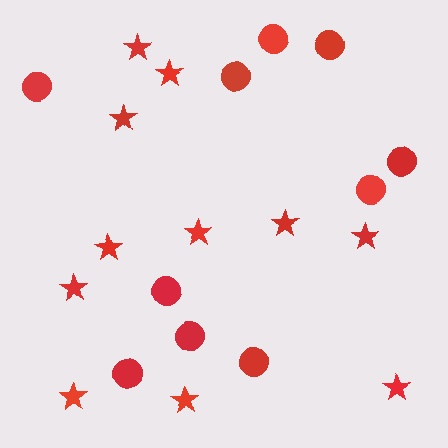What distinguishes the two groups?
There are 2 groups: one group of stars (11) and one group of circles (10).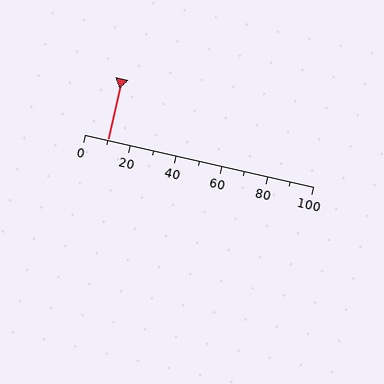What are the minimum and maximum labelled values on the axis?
The axis runs from 0 to 100.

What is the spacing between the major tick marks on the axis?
The major ticks are spaced 20 apart.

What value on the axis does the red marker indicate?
The marker indicates approximately 10.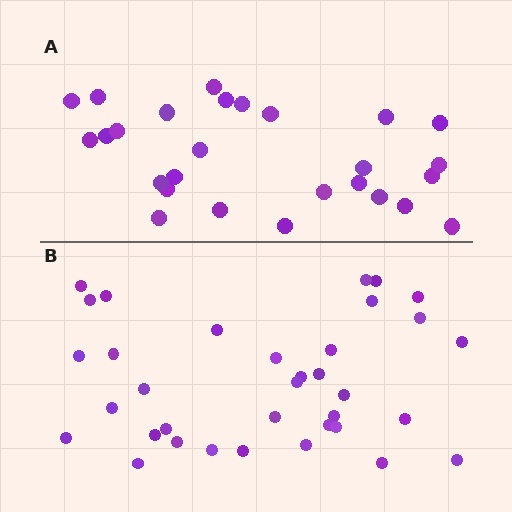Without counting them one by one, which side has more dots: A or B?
Region B (the bottom region) has more dots.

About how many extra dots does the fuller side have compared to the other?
Region B has roughly 8 or so more dots than region A.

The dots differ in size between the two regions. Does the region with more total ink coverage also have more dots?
No. Region A has more total ink coverage because its dots are larger, but region B actually contains more individual dots. Total area can be misleading — the number of items is what matters here.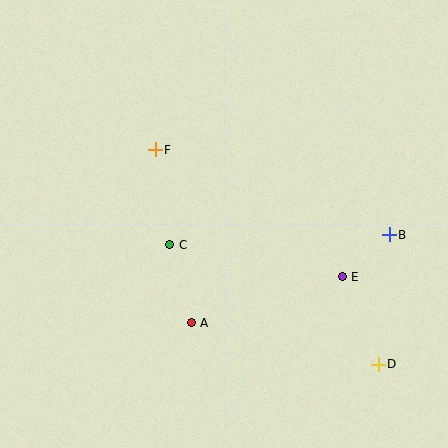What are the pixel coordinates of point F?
Point F is at (155, 150).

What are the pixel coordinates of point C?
Point C is at (170, 245).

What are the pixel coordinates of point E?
Point E is at (342, 277).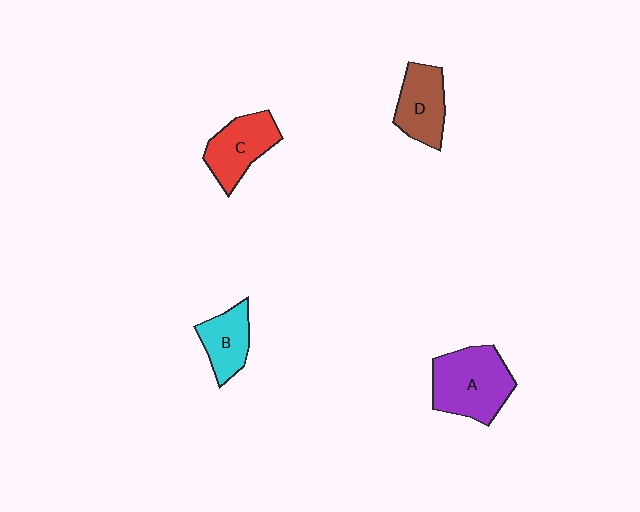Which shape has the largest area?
Shape A (purple).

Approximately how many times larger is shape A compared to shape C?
Approximately 1.4 times.